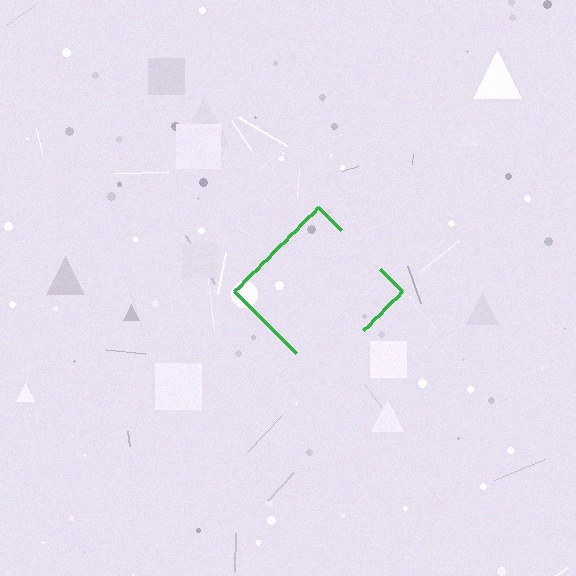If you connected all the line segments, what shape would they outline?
They would outline a diamond.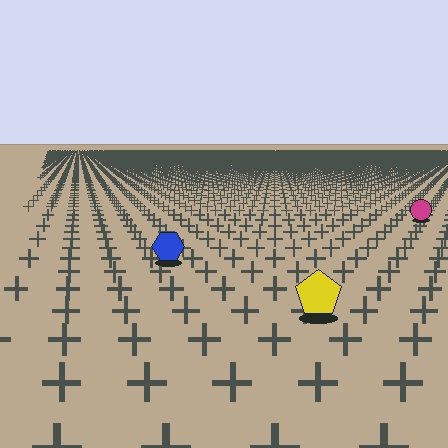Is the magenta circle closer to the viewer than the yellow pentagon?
No. The yellow pentagon is closer — you can tell from the texture gradient: the ground texture is coarser near it.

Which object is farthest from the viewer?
The magenta circle is farthest from the viewer. It appears smaller and the ground texture around it is denser.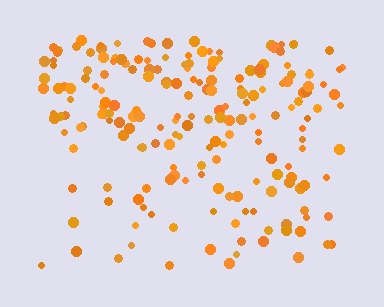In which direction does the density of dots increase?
From bottom to top, with the top side densest.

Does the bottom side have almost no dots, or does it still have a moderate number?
Still a moderate number, just noticeably fewer than the top.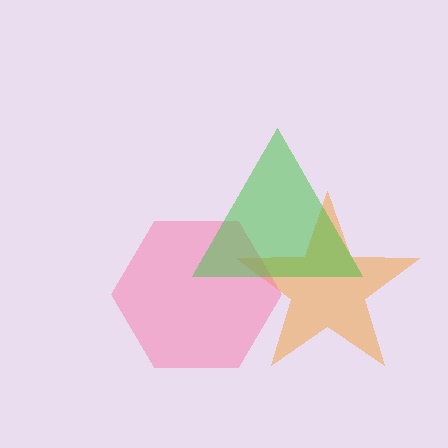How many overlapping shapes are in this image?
There are 3 overlapping shapes in the image.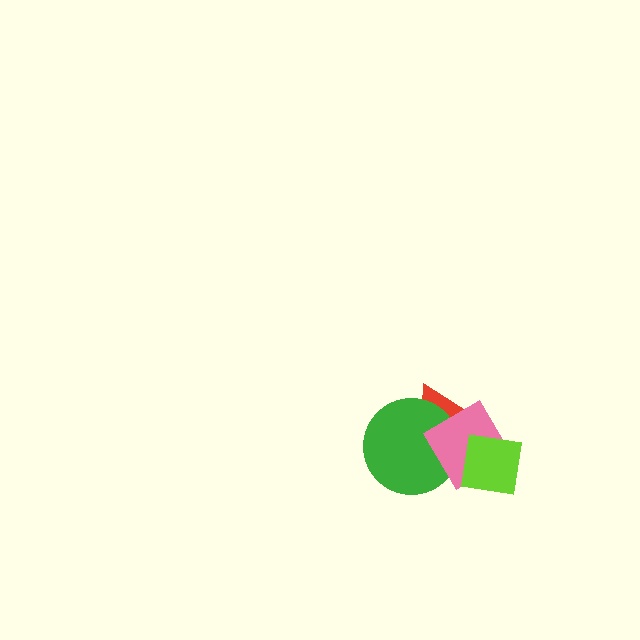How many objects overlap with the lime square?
1 object overlaps with the lime square.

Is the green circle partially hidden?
Yes, it is partially covered by another shape.